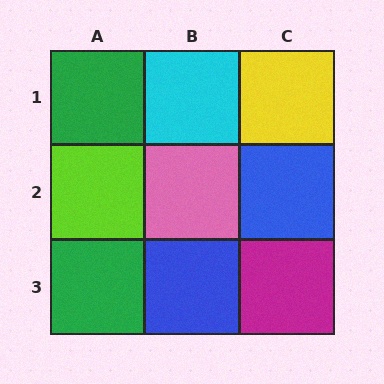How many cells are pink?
1 cell is pink.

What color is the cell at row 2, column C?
Blue.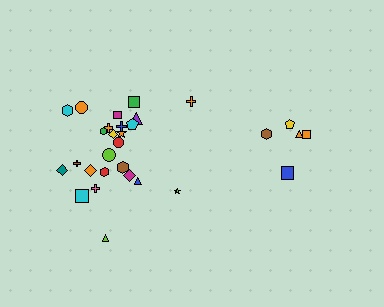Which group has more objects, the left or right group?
The left group.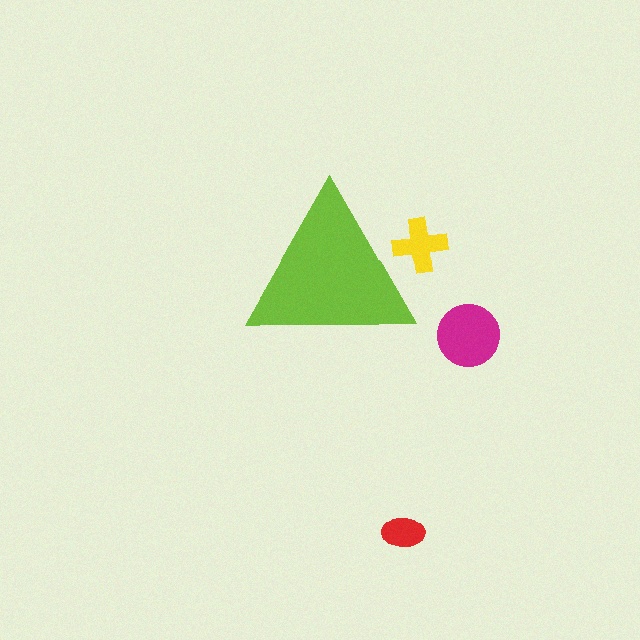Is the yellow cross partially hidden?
Yes, the yellow cross is partially hidden behind the lime triangle.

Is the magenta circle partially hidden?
No, the magenta circle is fully visible.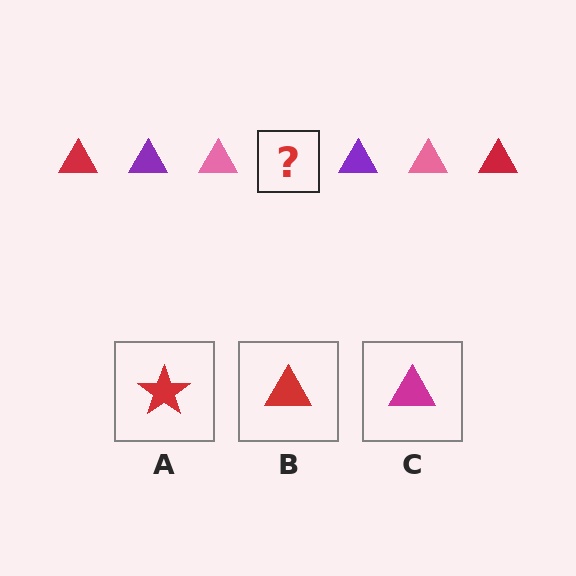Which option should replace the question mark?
Option B.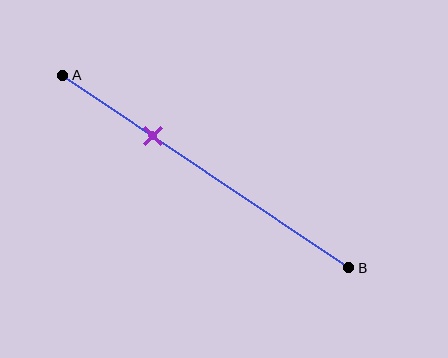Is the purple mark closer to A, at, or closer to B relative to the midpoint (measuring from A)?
The purple mark is closer to point A than the midpoint of segment AB.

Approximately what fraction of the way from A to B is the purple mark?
The purple mark is approximately 30% of the way from A to B.